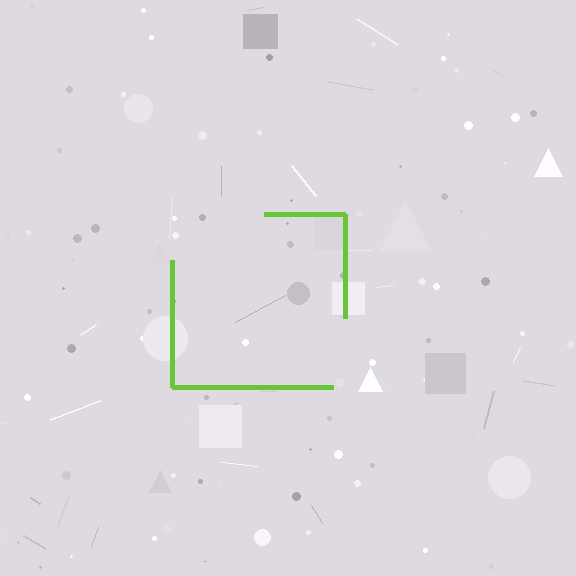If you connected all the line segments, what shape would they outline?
They would outline a square.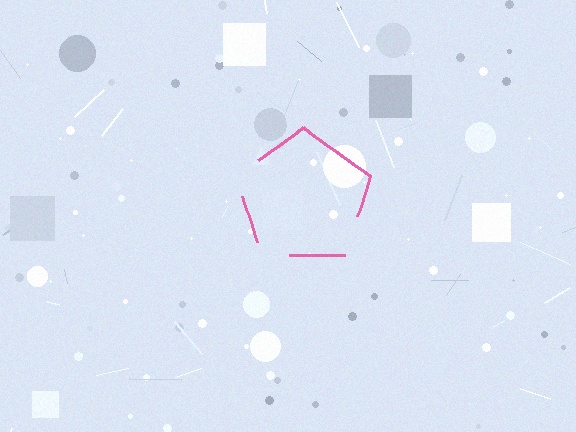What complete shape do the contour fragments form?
The contour fragments form a pentagon.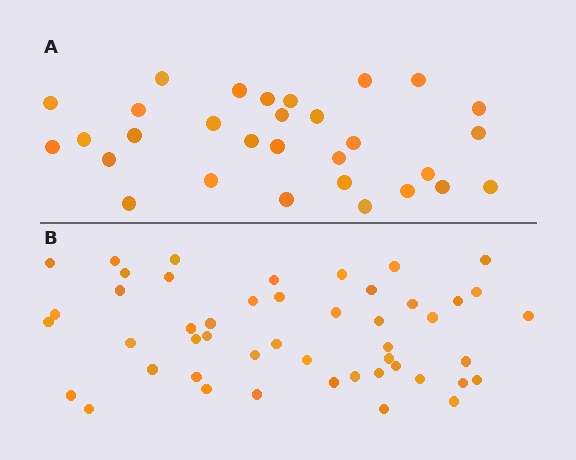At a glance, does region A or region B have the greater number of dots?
Region B (the bottom region) has more dots.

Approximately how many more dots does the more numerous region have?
Region B has approximately 20 more dots than region A.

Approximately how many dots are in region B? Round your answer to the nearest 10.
About 50 dots. (The exact count is 48, which rounds to 50.)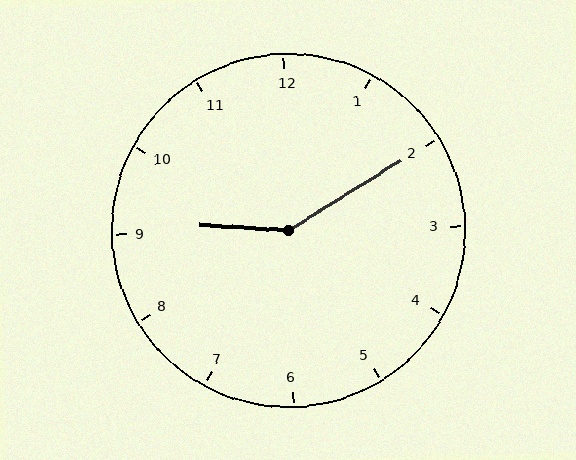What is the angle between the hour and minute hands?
Approximately 145 degrees.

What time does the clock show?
9:10.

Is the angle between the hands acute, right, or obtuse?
It is obtuse.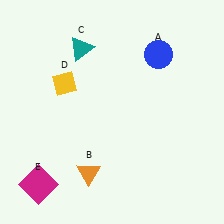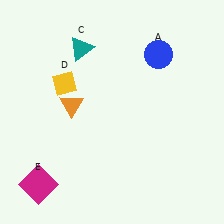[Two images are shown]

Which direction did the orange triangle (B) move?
The orange triangle (B) moved up.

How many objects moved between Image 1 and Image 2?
1 object moved between the two images.